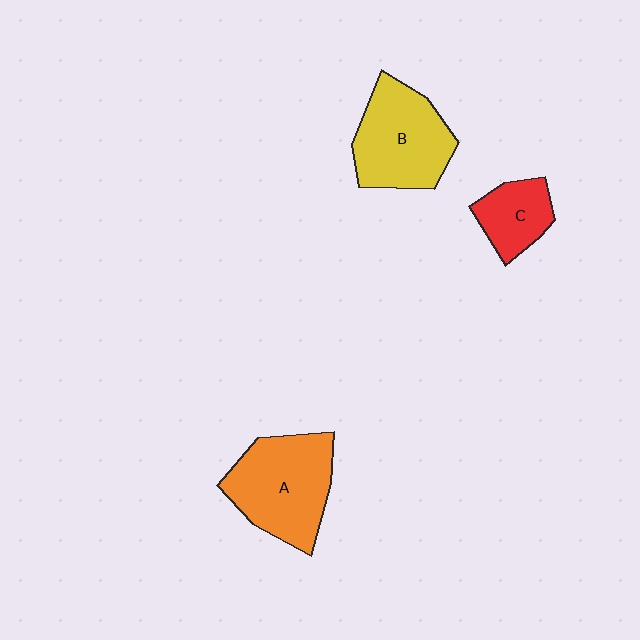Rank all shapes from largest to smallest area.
From largest to smallest: A (orange), B (yellow), C (red).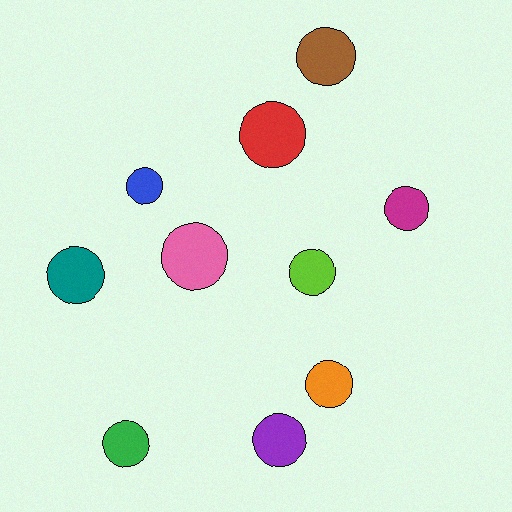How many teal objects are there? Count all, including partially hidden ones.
There is 1 teal object.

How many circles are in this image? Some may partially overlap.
There are 10 circles.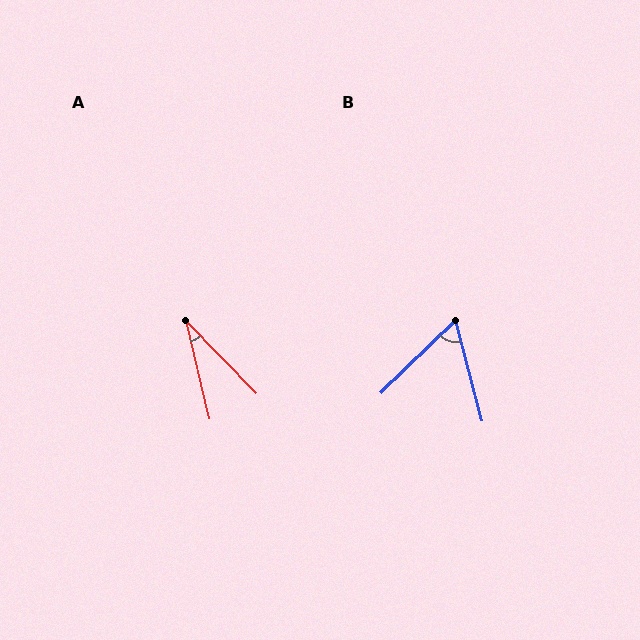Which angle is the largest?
B, at approximately 60 degrees.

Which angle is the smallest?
A, at approximately 31 degrees.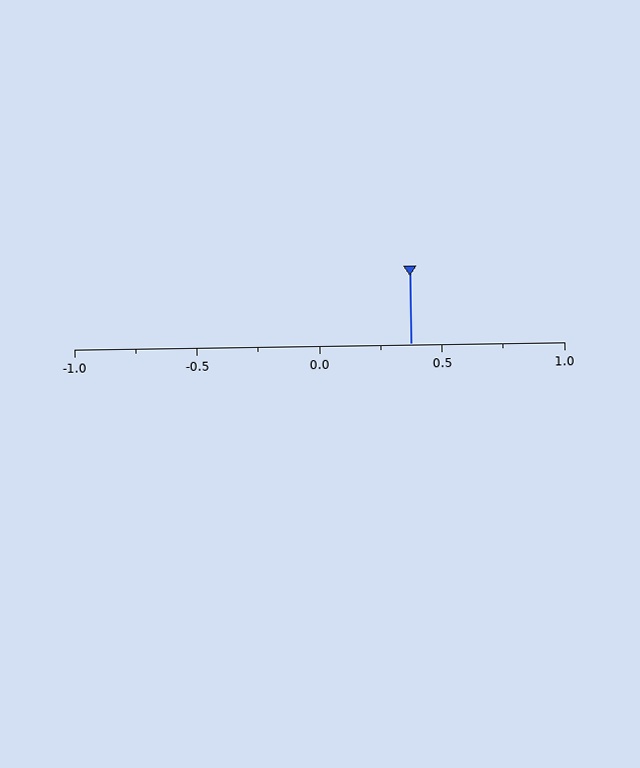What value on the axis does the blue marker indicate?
The marker indicates approximately 0.38.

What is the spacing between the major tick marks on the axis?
The major ticks are spaced 0.5 apart.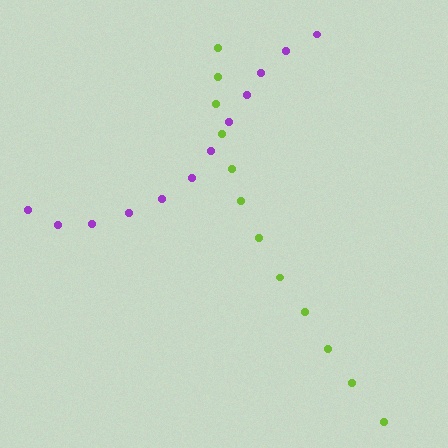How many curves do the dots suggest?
There are 2 distinct paths.